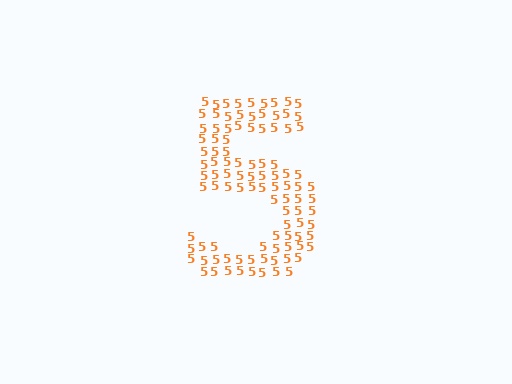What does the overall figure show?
The overall figure shows the digit 5.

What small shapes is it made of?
It is made of small digit 5's.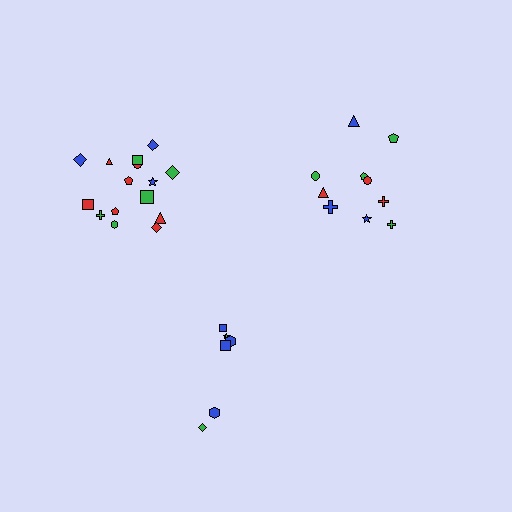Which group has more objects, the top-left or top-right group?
The top-left group.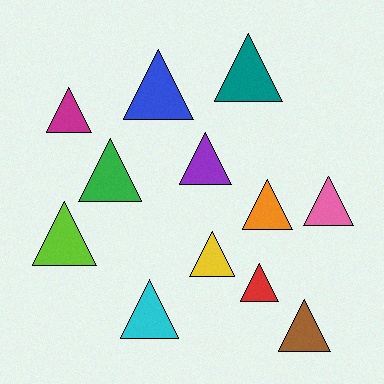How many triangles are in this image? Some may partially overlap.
There are 12 triangles.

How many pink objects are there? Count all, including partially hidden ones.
There is 1 pink object.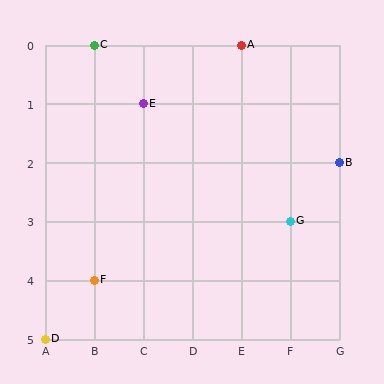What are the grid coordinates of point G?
Point G is at grid coordinates (F, 3).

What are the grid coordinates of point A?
Point A is at grid coordinates (E, 0).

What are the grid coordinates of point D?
Point D is at grid coordinates (A, 5).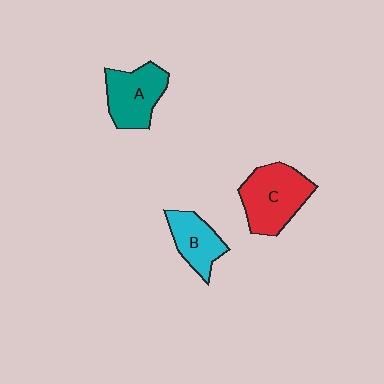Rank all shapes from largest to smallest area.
From largest to smallest: C (red), A (teal), B (cyan).